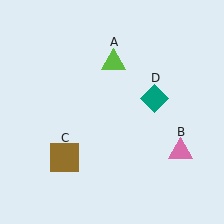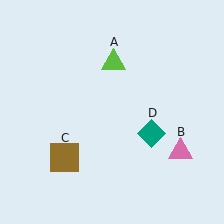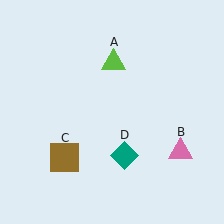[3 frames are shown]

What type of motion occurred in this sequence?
The teal diamond (object D) rotated clockwise around the center of the scene.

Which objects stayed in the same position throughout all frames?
Lime triangle (object A) and pink triangle (object B) and brown square (object C) remained stationary.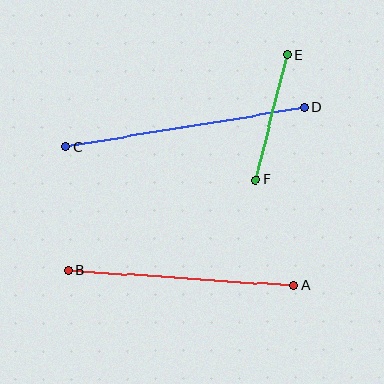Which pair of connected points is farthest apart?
Points C and D are farthest apart.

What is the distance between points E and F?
The distance is approximately 129 pixels.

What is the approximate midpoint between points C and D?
The midpoint is at approximately (185, 127) pixels.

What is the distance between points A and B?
The distance is approximately 226 pixels.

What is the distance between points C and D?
The distance is approximately 242 pixels.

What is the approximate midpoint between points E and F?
The midpoint is at approximately (271, 117) pixels.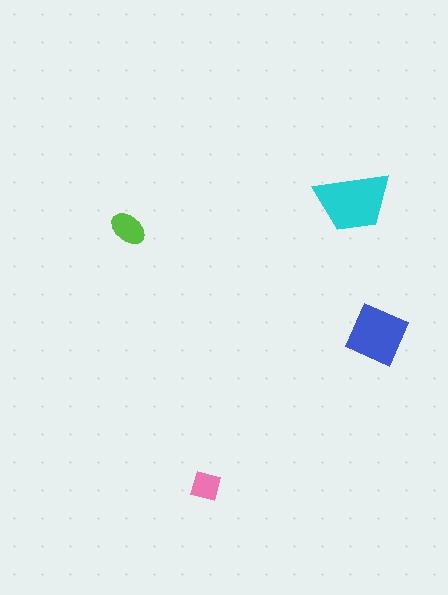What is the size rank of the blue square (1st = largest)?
2nd.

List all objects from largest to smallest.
The cyan trapezoid, the blue square, the lime ellipse, the pink square.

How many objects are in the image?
There are 4 objects in the image.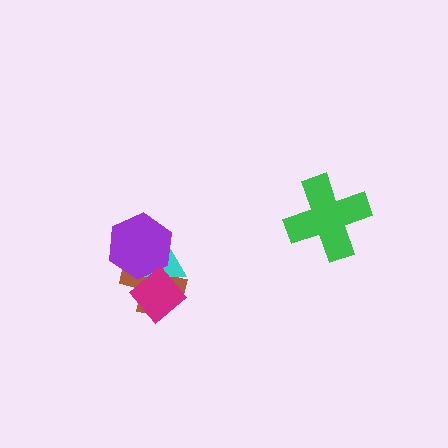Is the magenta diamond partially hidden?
No, no other shape covers it.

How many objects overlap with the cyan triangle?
3 objects overlap with the cyan triangle.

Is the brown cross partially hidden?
Yes, it is partially covered by another shape.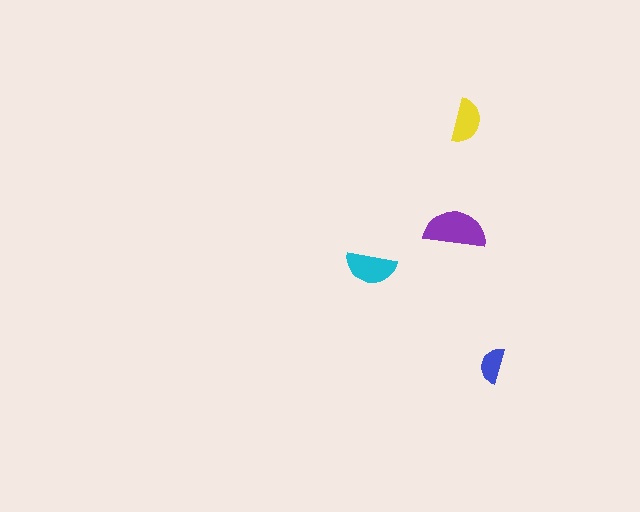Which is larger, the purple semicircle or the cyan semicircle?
The purple one.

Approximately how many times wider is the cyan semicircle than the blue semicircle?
About 1.5 times wider.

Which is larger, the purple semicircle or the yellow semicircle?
The purple one.